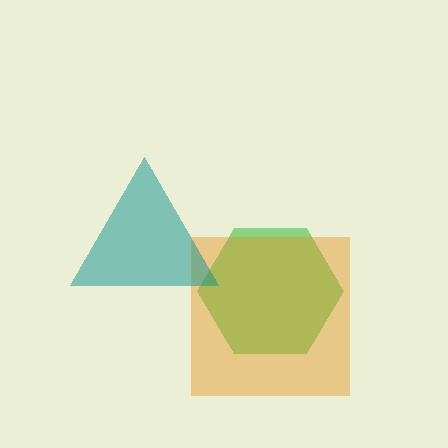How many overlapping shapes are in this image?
There are 3 overlapping shapes in the image.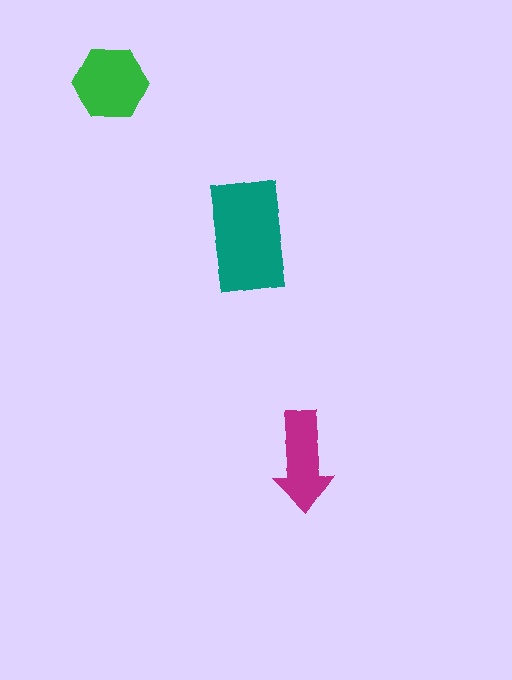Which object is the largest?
The teal rectangle.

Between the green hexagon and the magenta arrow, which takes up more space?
The green hexagon.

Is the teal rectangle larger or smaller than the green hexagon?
Larger.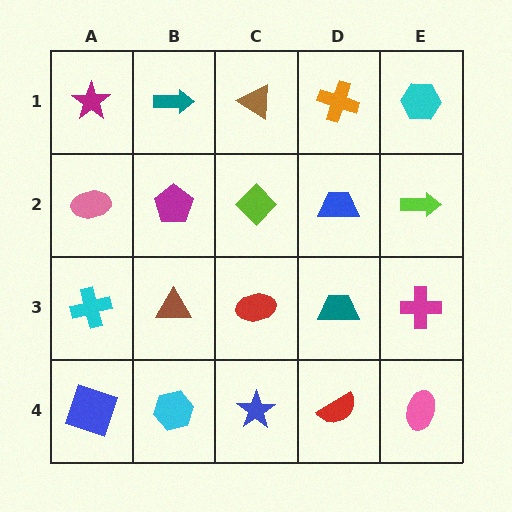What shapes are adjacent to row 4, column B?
A brown triangle (row 3, column B), a blue square (row 4, column A), a blue star (row 4, column C).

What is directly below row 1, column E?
A lime arrow.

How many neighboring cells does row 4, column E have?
2.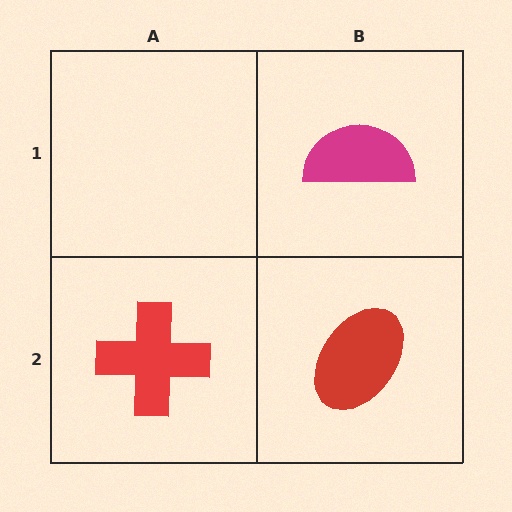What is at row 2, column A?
A red cross.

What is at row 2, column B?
A red ellipse.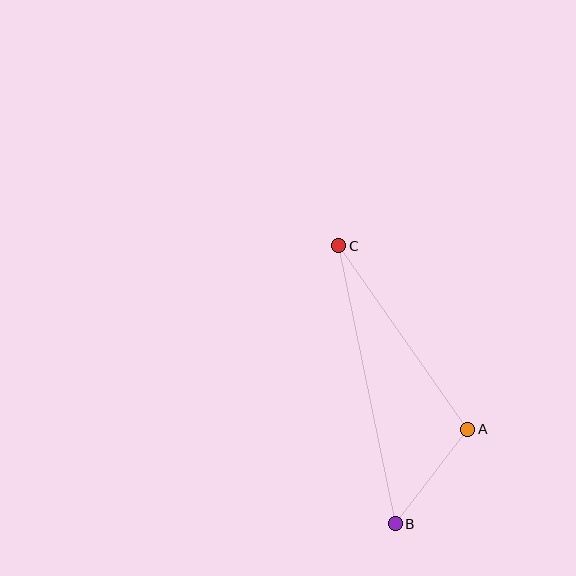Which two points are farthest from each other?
Points B and C are farthest from each other.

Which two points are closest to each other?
Points A and B are closest to each other.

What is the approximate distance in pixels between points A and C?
The distance between A and C is approximately 224 pixels.